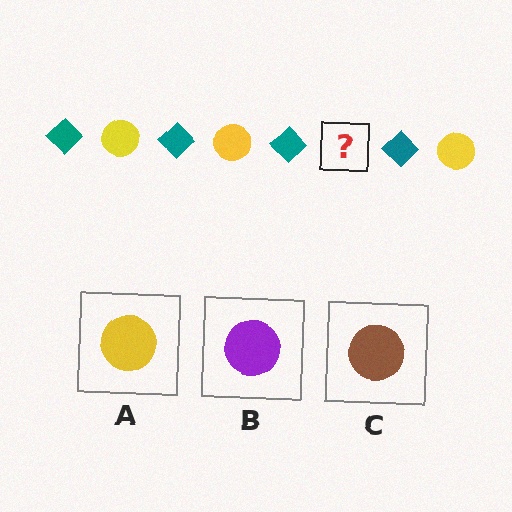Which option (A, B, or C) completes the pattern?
A.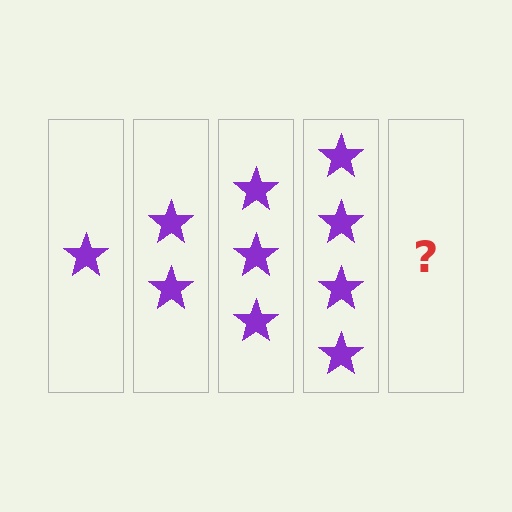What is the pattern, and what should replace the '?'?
The pattern is that each step adds one more star. The '?' should be 5 stars.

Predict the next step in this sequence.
The next step is 5 stars.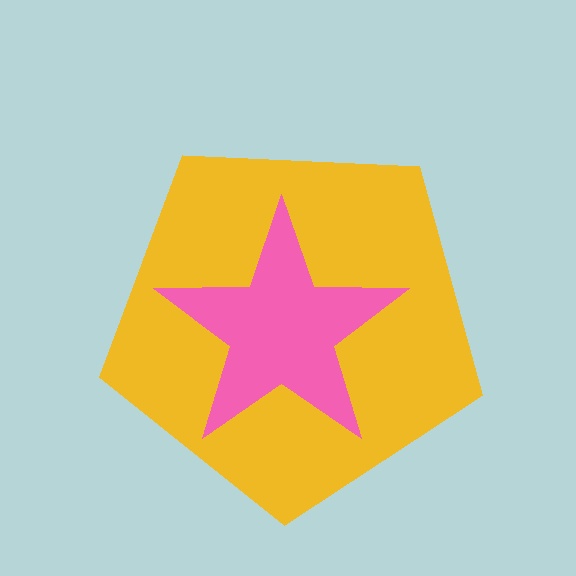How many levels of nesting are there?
2.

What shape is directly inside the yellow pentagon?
The pink star.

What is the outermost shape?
The yellow pentagon.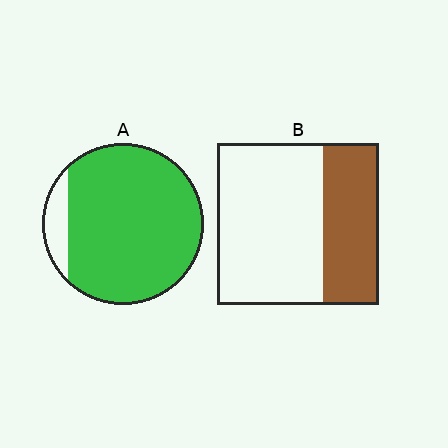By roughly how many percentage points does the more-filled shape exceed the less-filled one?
By roughly 55 percentage points (A over B).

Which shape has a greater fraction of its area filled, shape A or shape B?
Shape A.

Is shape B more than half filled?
No.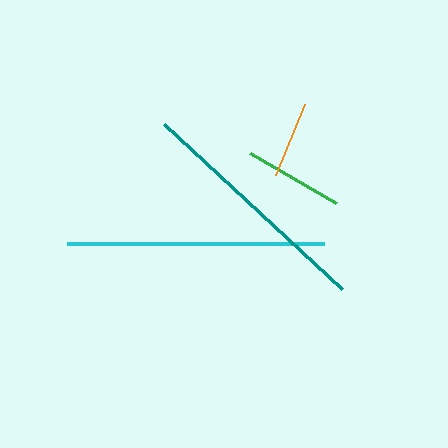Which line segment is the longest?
The cyan line is the longest at approximately 258 pixels.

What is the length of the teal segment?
The teal segment is approximately 243 pixels long.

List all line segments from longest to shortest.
From longest to shortest: cyan, teal, green, orange.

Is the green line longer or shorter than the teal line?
The teal line is longer than the green line.